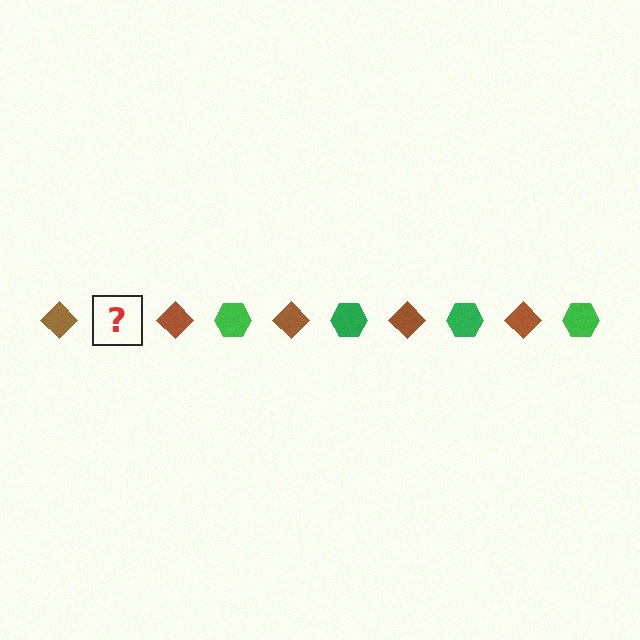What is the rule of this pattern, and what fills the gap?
The rule is that the pattern alternates between brown diamond and green hexagon. The gap should be filled with a green hexagon.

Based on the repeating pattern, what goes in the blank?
The blank should be a green hexagon.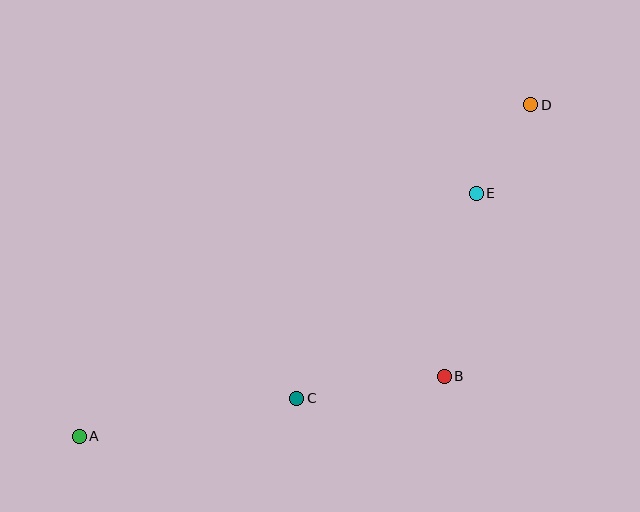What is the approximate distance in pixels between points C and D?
The distance between C and D is approximately 376 pixels.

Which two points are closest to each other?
Points D and E are closest to each other.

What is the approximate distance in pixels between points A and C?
The distance between A and C is approximately 221 pixels.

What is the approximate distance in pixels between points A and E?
The distance between A and E is approximately 466 pixels.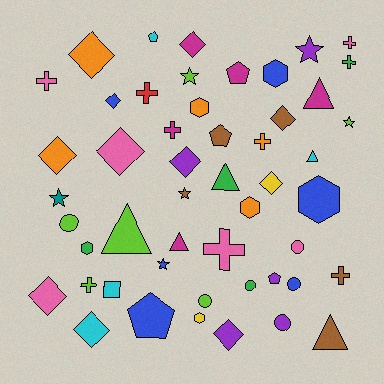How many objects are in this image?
There are 50 objects.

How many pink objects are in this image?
There are 6 pink objects.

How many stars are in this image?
There are 6 stars.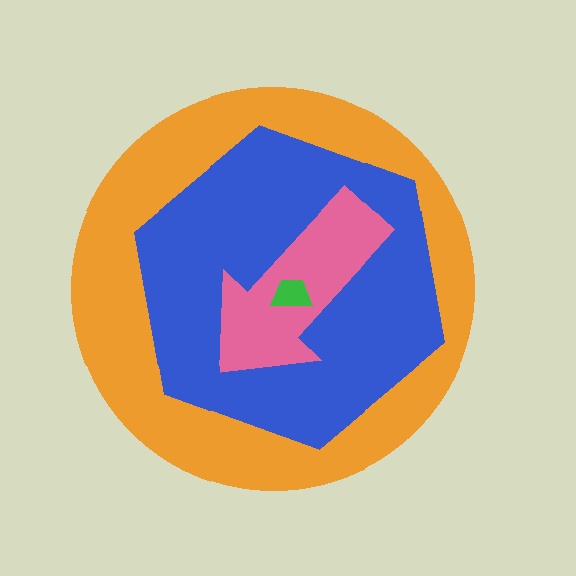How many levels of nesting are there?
4.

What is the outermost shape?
The orange circle.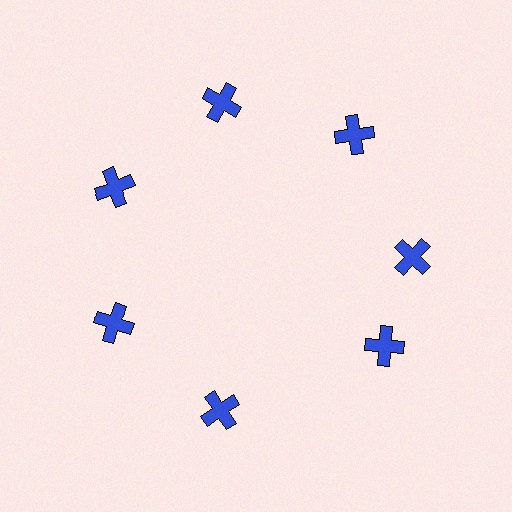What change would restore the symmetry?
The symmetry would be restored by rotating it back into even spacing with its neighbors so that all 7 crosses sit at equal angles and equal distance from the center.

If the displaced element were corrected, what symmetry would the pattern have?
It would have 7-fold rotational symmetry — the pattern would map onto itself every 51 degrees.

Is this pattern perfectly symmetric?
No. The 7 blue crosses are arranged in a ring, but one element near the 5 o'clock position is rotated out of alignment along the ring, breaking the 7-fold rotational symmetry.